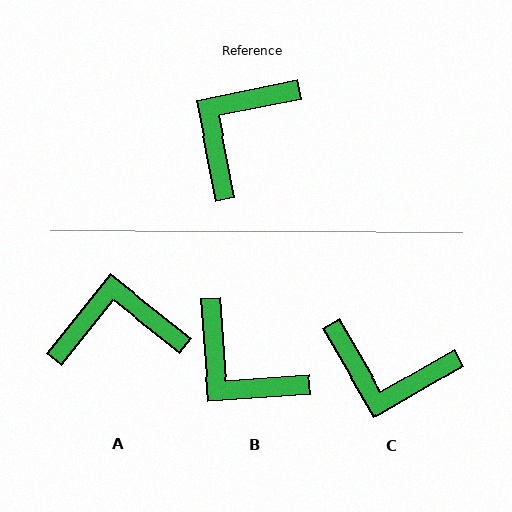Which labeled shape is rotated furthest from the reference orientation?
C, about 109 degrees away.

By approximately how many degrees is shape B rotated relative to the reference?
Approximately 83 degrees counter-clockwise.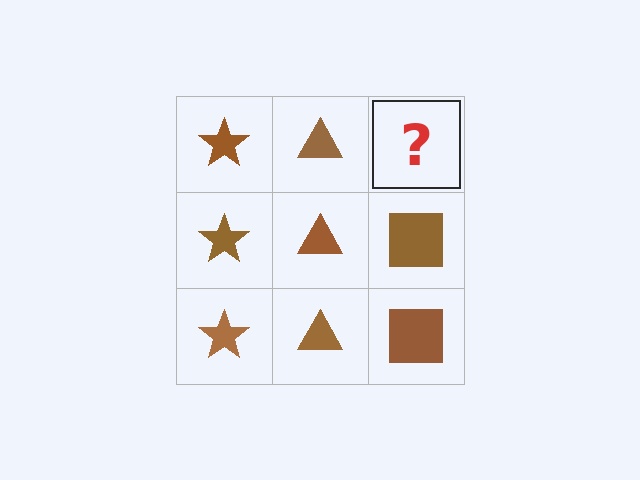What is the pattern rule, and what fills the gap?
The rule is that each column has a consistent shape. The gap should be filled with a brown square.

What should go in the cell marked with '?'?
The missing cell should contain a brown square.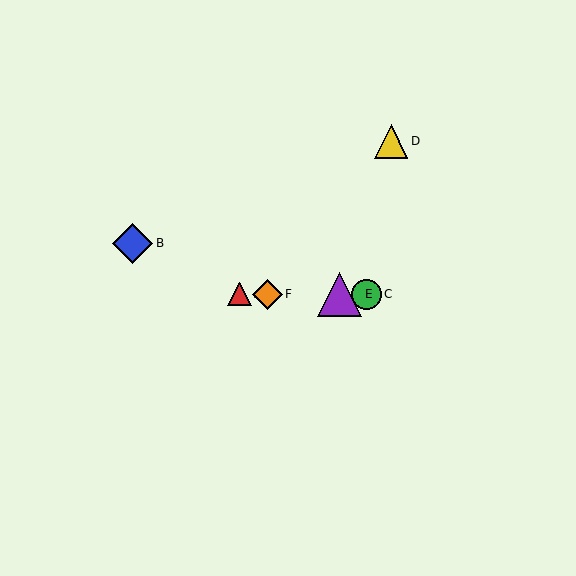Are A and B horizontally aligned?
No, A is at y≈294 and B is at y≈243.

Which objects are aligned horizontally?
Objects A, C, E, F are aligned horizontally.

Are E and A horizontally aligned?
Yes, both are at y≈294.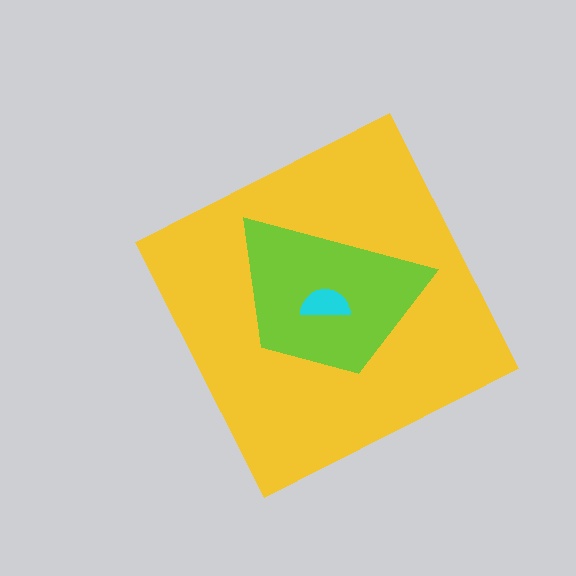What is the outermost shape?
The yellow diamond.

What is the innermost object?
The cyan semicircle.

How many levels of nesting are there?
3.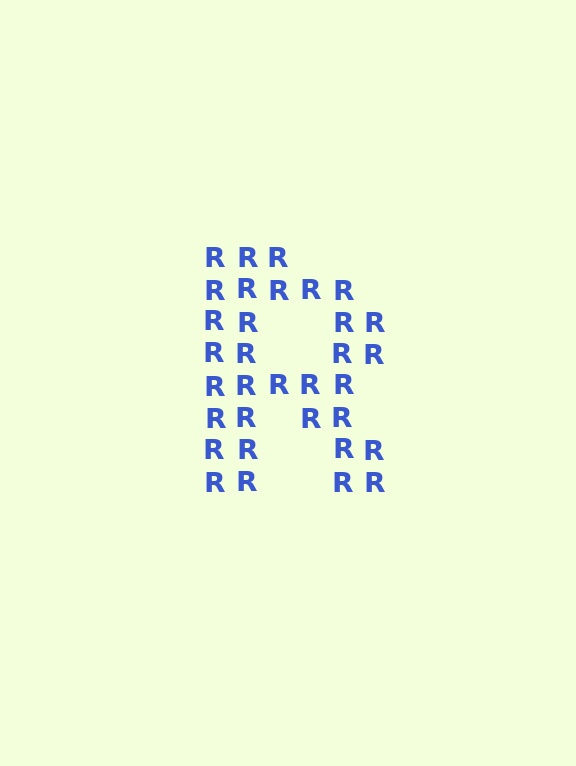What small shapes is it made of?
It is made of small letter R's.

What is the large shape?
The large shape is the letter R.